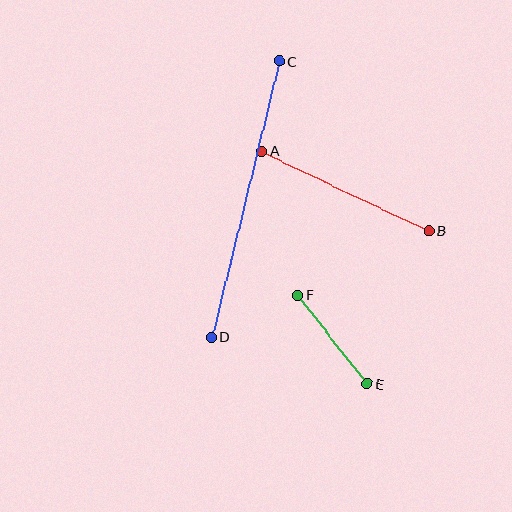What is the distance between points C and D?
The distance is approximately 284 pixels.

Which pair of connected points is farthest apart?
Points C and D are farthest apart.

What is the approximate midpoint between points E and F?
The midpoint is at approximately (333, 340) pixels.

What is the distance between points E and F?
The distance is approximately 113 pixels.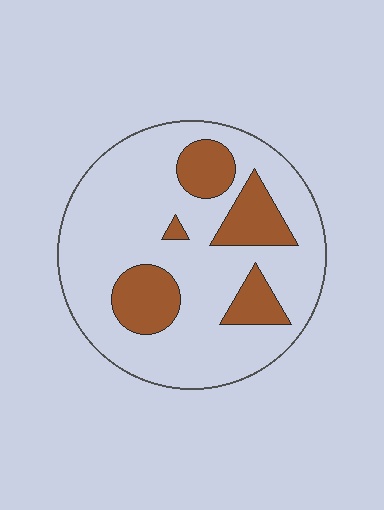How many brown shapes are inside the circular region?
5.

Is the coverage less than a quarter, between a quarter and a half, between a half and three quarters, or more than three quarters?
Less than a quarter.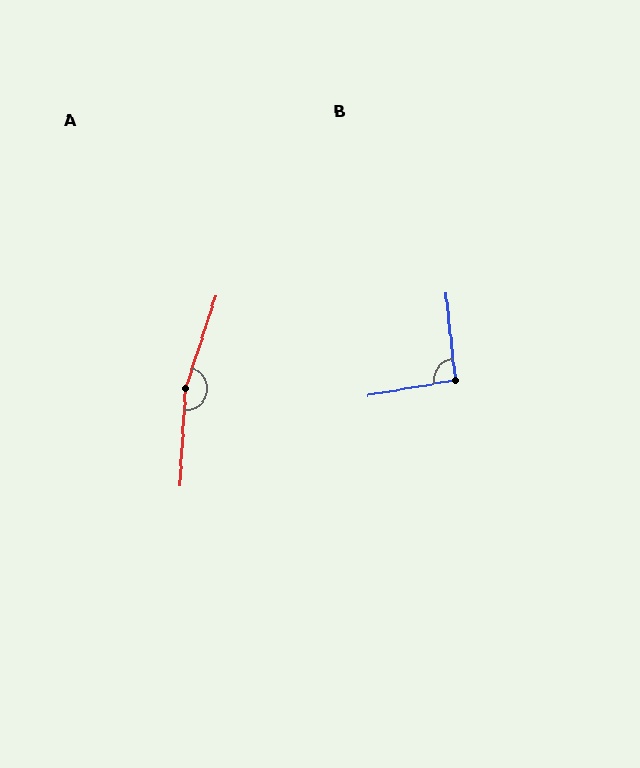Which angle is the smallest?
B, at approximately 94 degrees.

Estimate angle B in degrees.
Approximately 94 degrees.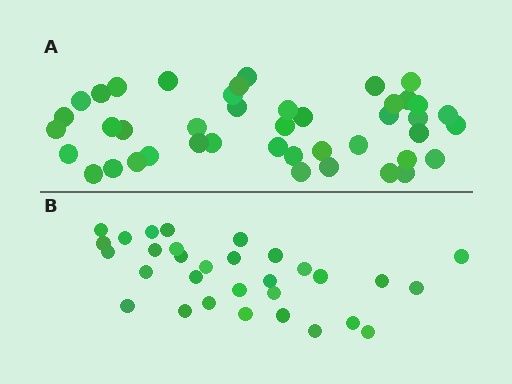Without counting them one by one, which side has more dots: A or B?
Region A (the top region) has more dots.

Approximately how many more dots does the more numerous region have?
Region A has roughly 12 or so more dots than region B.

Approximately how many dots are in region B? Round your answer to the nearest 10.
About 30 dots. (The exact count is 31, which rounds to 30.)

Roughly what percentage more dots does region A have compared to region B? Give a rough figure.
About 40% more.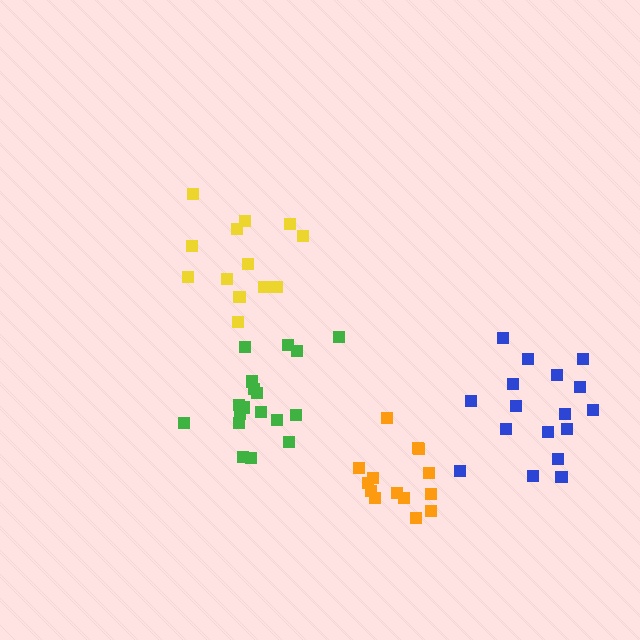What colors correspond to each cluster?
The clusters are colored: blue, orange, green, yellow.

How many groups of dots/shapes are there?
There are 4 groups.